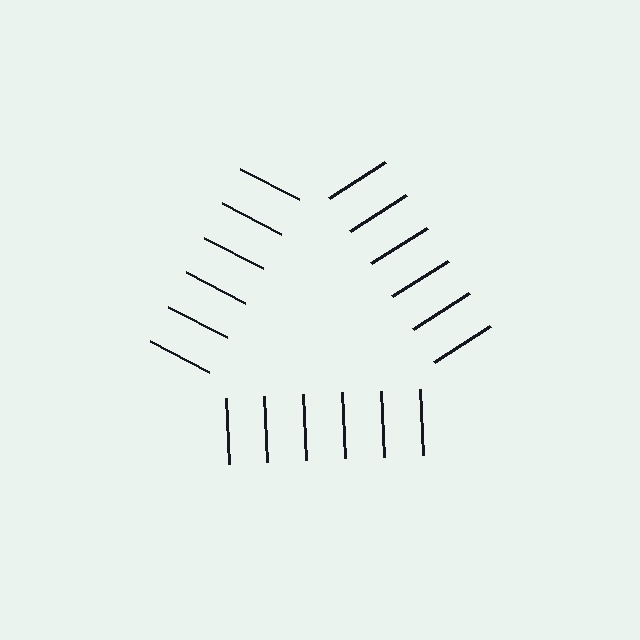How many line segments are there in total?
18 — 6 along each of the 3 edges.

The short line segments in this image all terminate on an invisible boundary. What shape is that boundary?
An illusory triangle — the line segments terminate on its edges but no continuous stroke is drawn.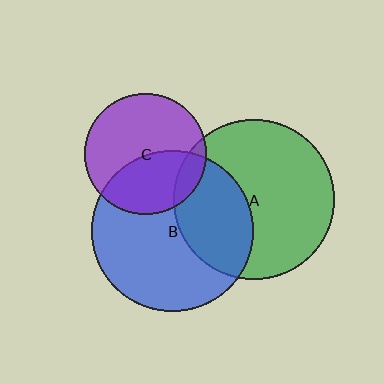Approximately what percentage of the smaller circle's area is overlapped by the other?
Approximately 35%.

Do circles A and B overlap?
Yes.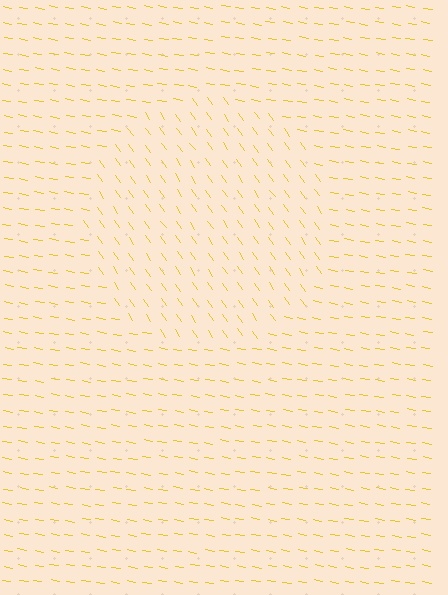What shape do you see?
I see a circle.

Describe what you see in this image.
The image is filled with small yellow line segments. A circle region in the image has lines oriented differently from the surrounding lines, creating a visible texture boundary.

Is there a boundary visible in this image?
Yes, there is a texture boundary formed by a change in line orientation.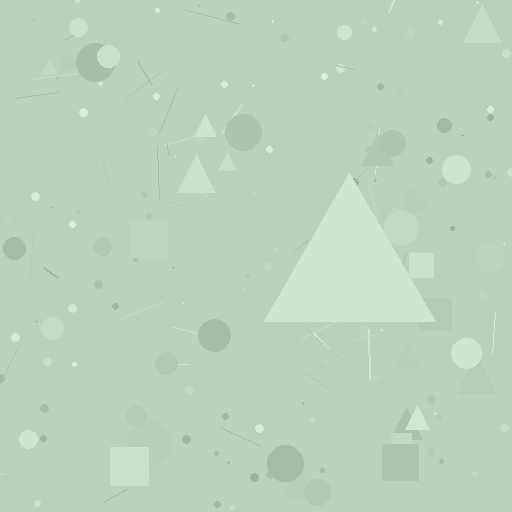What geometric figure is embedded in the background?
A triangle is embedded in the background.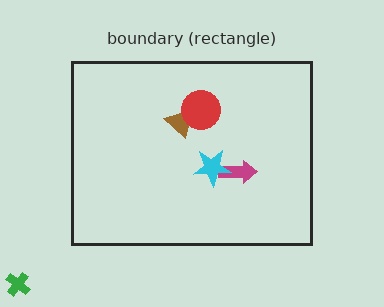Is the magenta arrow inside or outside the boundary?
Inside.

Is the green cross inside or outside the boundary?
Outside.